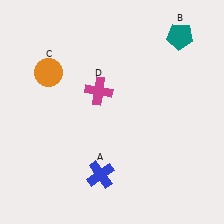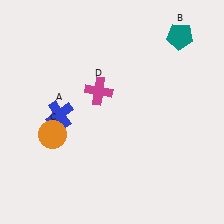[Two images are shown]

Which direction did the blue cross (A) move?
The blue cross (A) moved up.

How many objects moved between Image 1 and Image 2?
2 objects moved between the two images.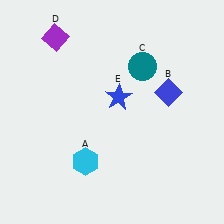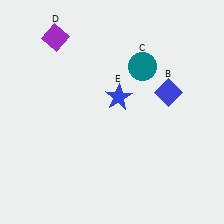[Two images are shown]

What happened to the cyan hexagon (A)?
The cyan hexagon (A) was removed in Image 2. It was in the bottom-left area of Image 1.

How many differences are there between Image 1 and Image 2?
There is 1 difference between the two images.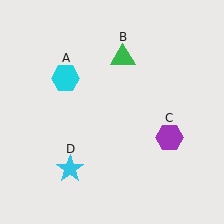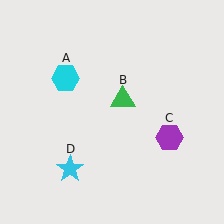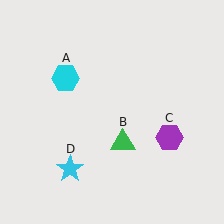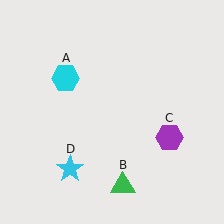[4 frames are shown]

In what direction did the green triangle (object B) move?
The green triangle (object B) moved down.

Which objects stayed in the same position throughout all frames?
Cyan hexagon (object A) and purple hexagon (object C) and cyan star (object D) remained stationary.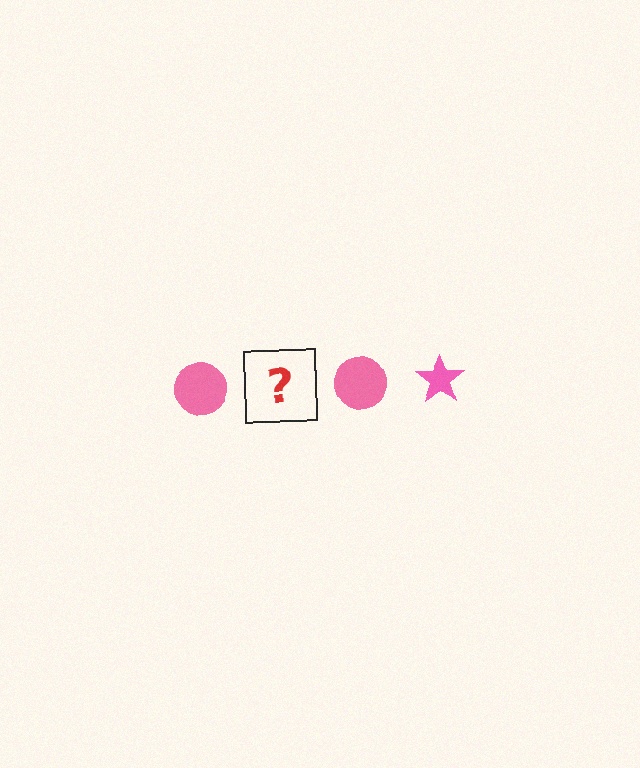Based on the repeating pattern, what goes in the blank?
The blank should be a pink star.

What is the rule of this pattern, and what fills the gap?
The rule is that the pattern cycles through circle, star shapes in pink. The gap should be filled with a pink star.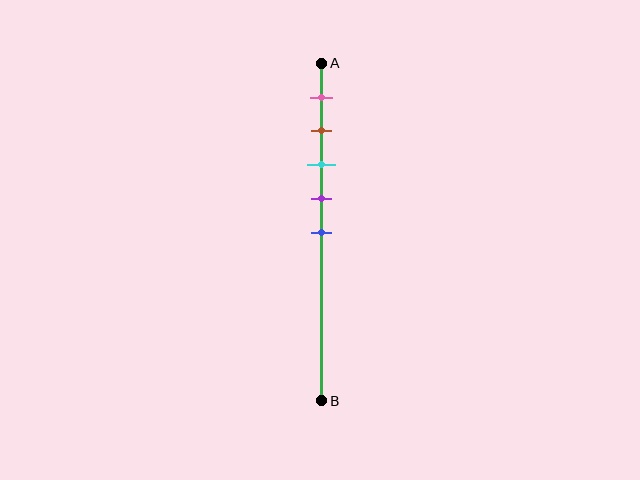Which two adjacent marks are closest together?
The brown and cyan marks are the closest adjacent pair.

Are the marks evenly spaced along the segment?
Yes, the marks are approximately evenly spaced.